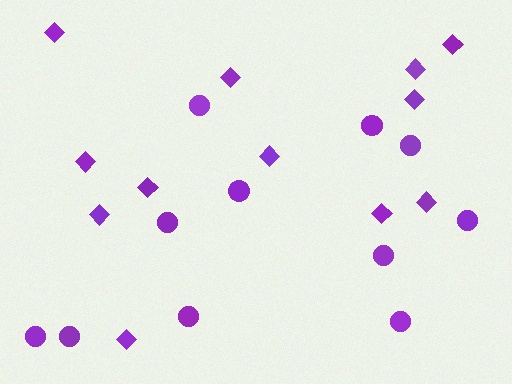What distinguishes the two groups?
There are 2 groups: one group of circles (11) and one group of diamonds (12).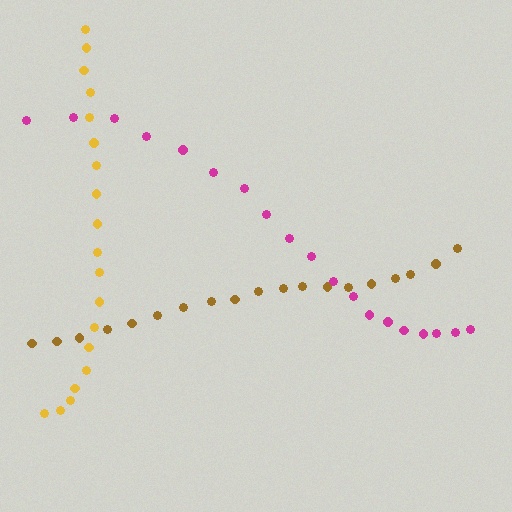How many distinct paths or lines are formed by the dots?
There are 3 distinct paths.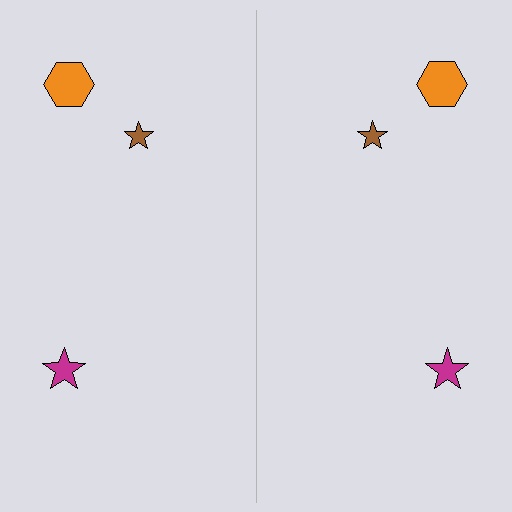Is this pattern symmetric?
Yes, this pattern has bilateral (reflection) symmetry.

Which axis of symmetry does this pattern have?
The pattern has a vertical axis of symmetry running through the center of the image.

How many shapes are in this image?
There are 6 shapes in this image.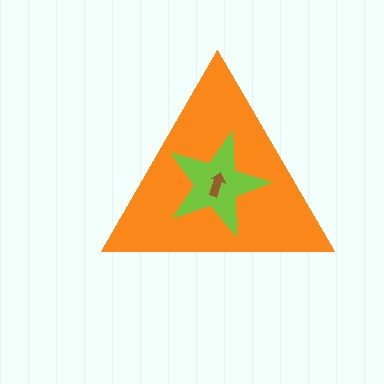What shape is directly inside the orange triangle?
The lime star.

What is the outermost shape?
The orange triangle.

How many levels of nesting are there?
3.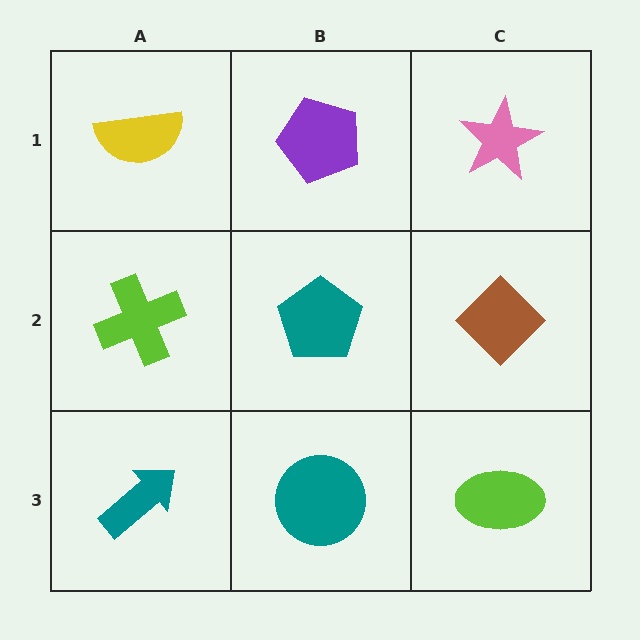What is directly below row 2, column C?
A lime ellipse.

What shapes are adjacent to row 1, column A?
A lime cross (row 2, column A), a purple pentagon (row 1, column B).